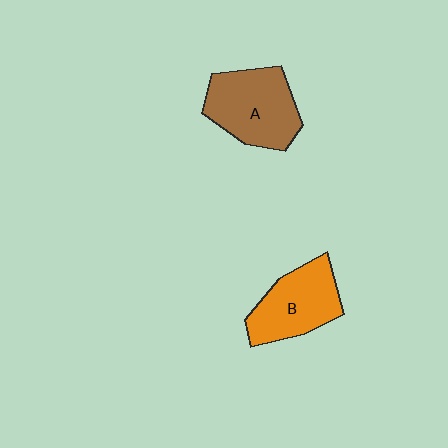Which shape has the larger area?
Shape A (brown).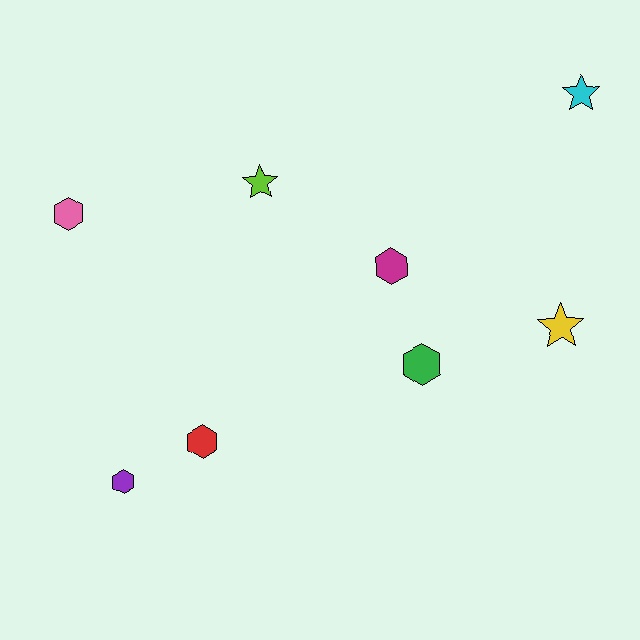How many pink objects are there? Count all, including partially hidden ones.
There is 1 pink object.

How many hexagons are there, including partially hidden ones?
There are 5 hexagons.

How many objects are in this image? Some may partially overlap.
There are 8 objects.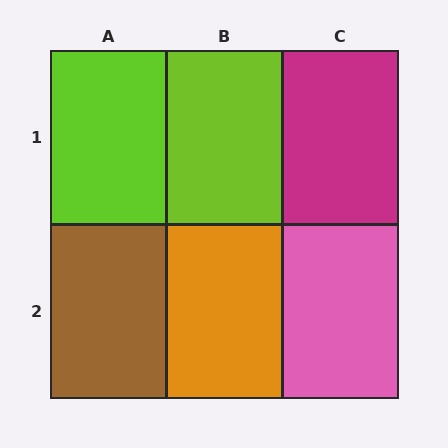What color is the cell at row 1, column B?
Lime.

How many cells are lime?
2 cells are lime.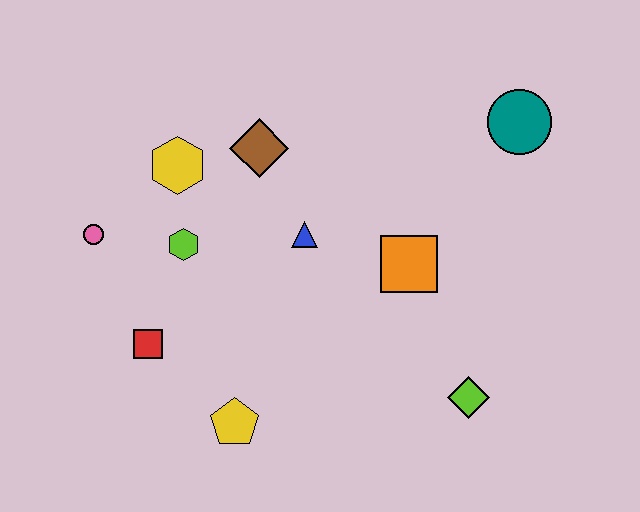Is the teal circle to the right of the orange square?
Yes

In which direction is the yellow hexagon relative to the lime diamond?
The yellow hexagon is to the left of the lime diamond.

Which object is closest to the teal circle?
The orange square is closest to the teal circle.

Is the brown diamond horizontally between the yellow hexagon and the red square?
No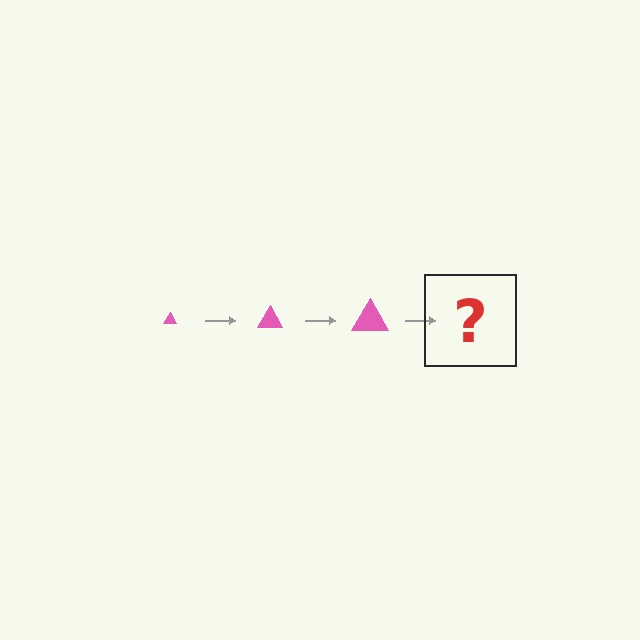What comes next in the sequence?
The next element should be a pink triangle, larger than the previous one.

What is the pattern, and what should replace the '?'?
The pattern is that the triangle gets progressively larger each step. The '?' should be a pink triangle, larger than the previous one.